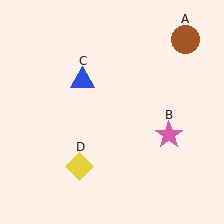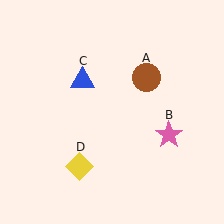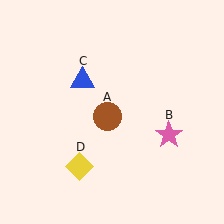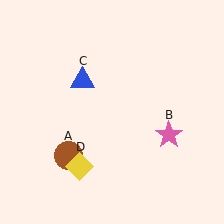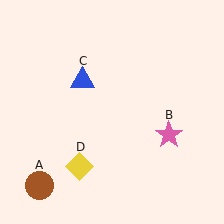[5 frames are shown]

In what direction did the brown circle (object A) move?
The brown circle (object A) moved down and to the left.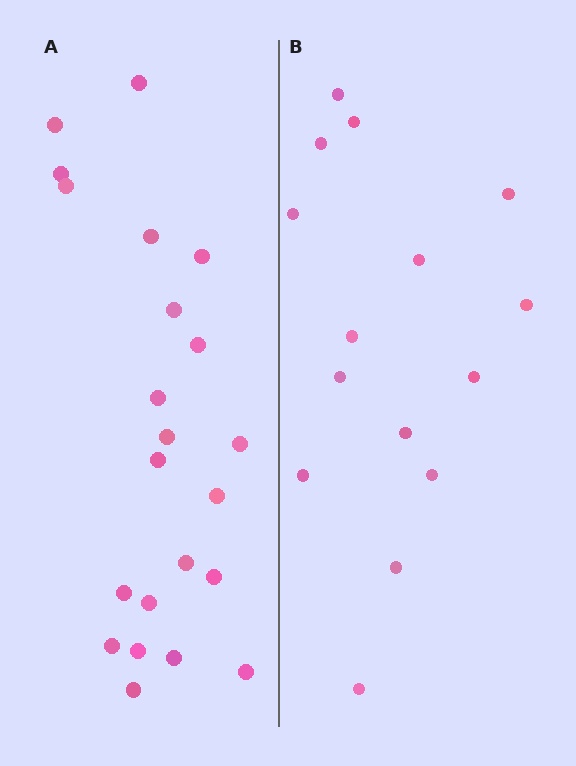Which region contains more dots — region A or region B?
Region A (the left region) has more dots.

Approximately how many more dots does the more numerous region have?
Region A has roughly 8 or so more dots than region B.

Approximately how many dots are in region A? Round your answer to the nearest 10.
About 20 dots. (The exact count is 22, which rounds to 20.)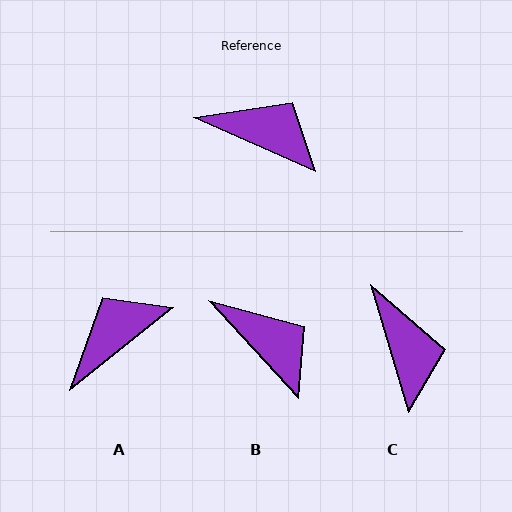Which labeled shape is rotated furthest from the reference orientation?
A, about 62 degrees away.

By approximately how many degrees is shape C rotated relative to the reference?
Approximately 49 degrees clockwise.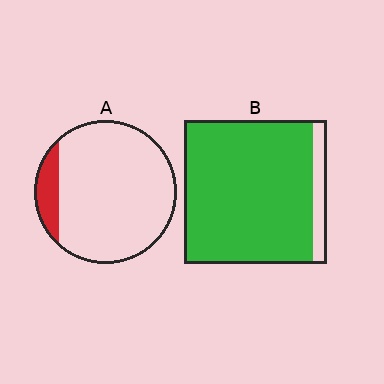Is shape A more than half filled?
No.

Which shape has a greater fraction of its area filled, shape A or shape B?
Shape B.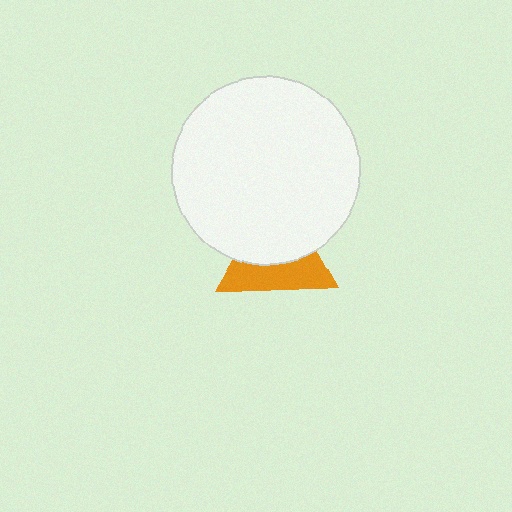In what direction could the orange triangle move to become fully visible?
The orange triangle could move down. That would shift it out from behind the white circle entirely.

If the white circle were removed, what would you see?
You would see the complete orange triangle.